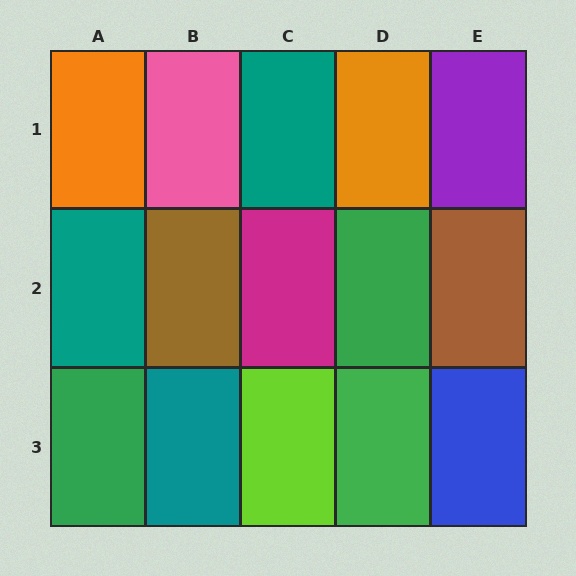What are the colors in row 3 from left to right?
Green, teal, lime, green, blue.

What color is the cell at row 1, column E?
Purple.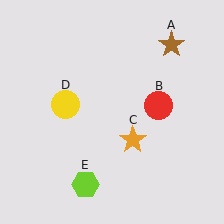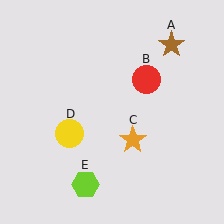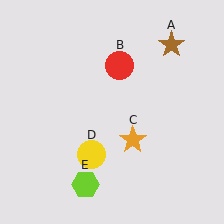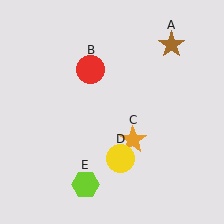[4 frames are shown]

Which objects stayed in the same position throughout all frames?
Brown star (object A) and orange star (object C) and lime hexagon (object E) remained stationary.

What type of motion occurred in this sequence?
The red circle (object B), yellow circle (object D) rotated counterclockwise around the center of the scene.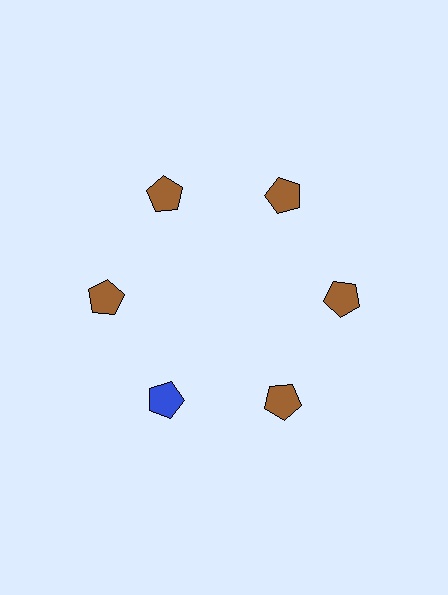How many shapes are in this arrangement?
There are 6 shapes arranged in a ring pattern.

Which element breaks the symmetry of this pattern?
The blue pentagon at roughly the 7 o'clock position breaks the symmetry. All other shapes are brown pentagons.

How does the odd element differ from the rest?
It has a different color: blue instead of brown.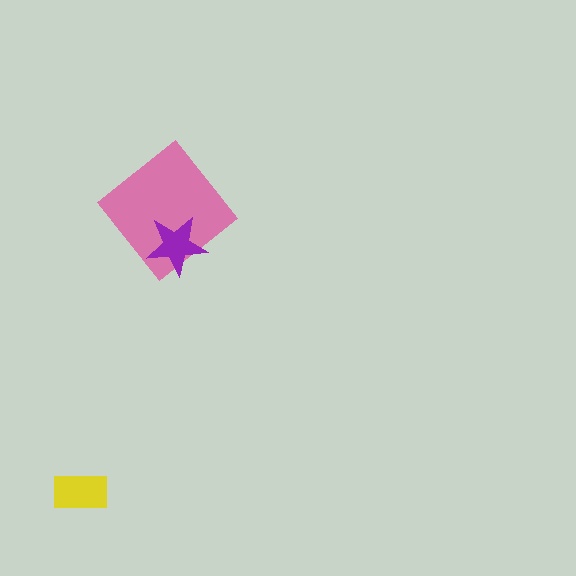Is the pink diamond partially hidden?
Yes, it is partially covered by another shape.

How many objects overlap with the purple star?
1 object overlaps with the purple star.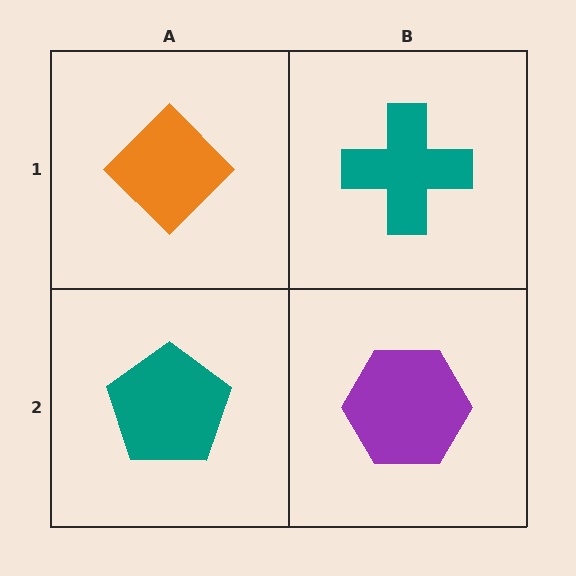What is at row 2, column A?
A teal pentagon.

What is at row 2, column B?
A purple hexagon.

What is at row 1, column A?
An orange diamond.